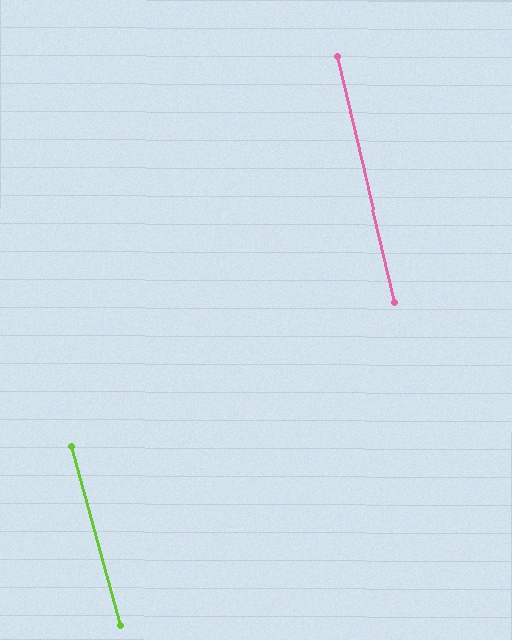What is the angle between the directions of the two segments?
Approximately 2 degrees.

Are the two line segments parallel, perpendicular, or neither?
Parallel — their directions differ by only 2.0°.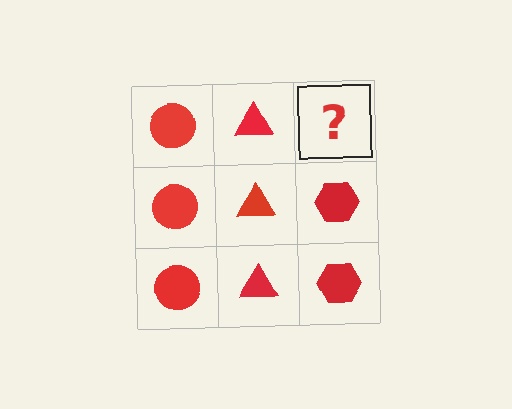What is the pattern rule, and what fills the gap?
The rule is that each column has a consistent shape. The gap should be filled with a red hexagon.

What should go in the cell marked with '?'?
The missing cell should contain a red hexagon.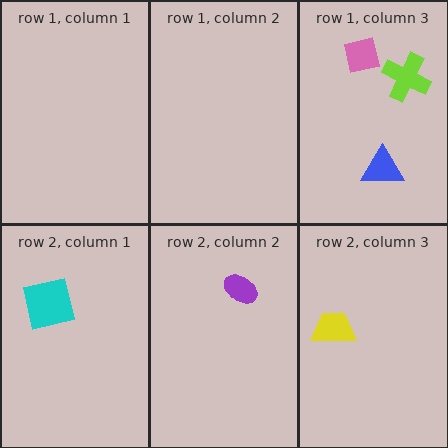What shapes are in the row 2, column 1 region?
The cyan square.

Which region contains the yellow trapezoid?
The row 2, column 3 region.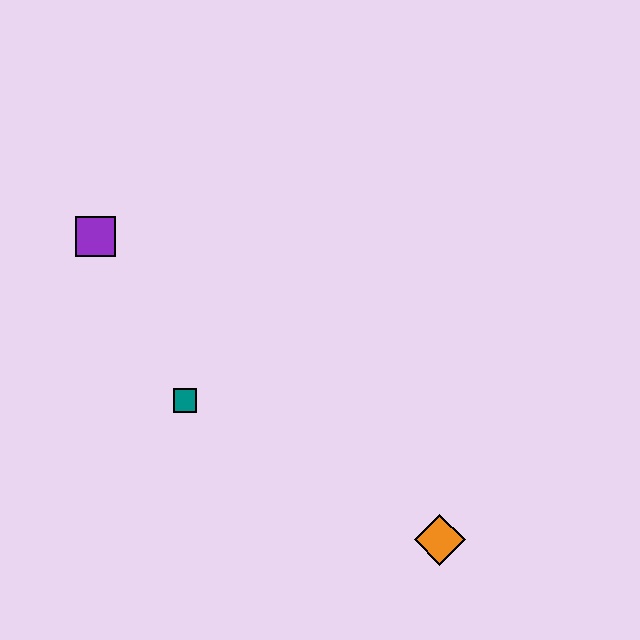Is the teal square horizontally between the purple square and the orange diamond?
Yes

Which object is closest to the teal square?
The purple square is closest to the teal square.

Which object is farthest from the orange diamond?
The purple square is farthest from the orange diamond.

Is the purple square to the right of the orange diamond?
No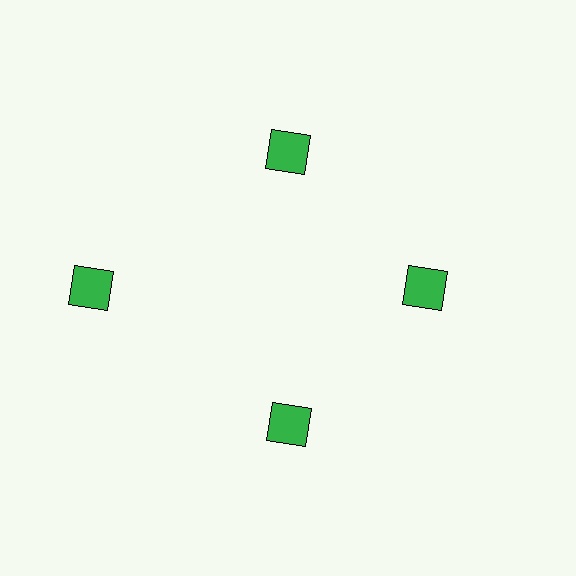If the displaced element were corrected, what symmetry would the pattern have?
It would have 4-fold rotational symmetry — the pattern would map onto itself every 90 degrees.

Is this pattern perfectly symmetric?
No. The 4 green squares are arranged in a ring, but one element near the 9 o'clock position is pushed outward from the center, breaking the 4-fold rotational symmetry.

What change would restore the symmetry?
The symmetry would be restored by moving it inward, back onto the ring so that all 4 squares sit at equal angles and equal distance from the center.